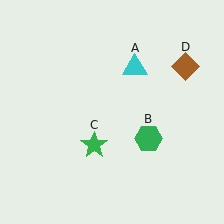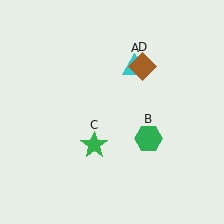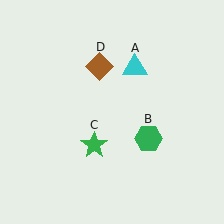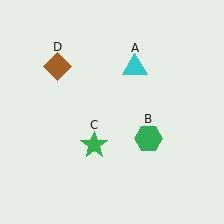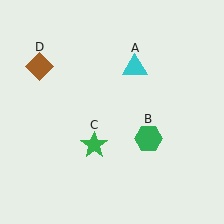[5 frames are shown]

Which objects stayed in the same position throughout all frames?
Cyan triangle (object A) and green hexagon (object B) and green star (object C) remained stationary.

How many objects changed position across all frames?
1 object changed position: brown diamond (object D).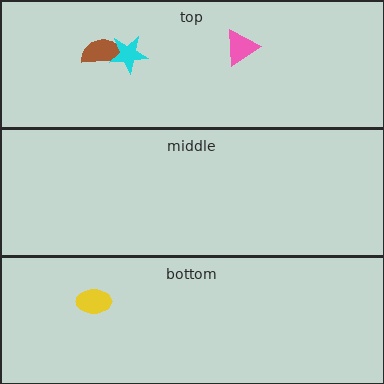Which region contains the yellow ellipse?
The bottom region.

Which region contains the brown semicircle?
The top region.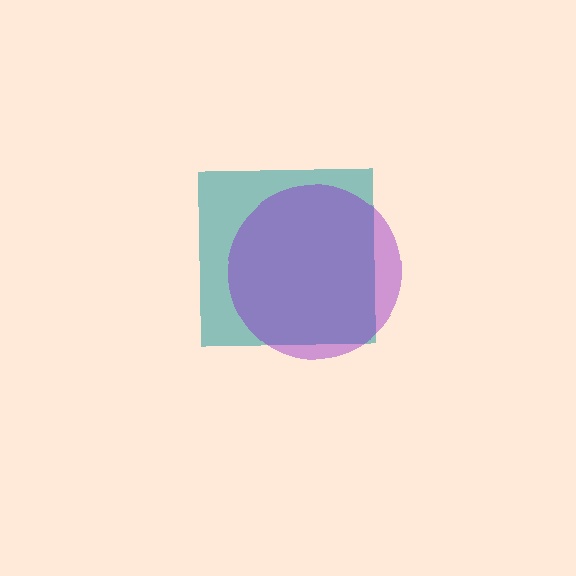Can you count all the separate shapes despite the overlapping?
Yes, there are 2 separate shapes.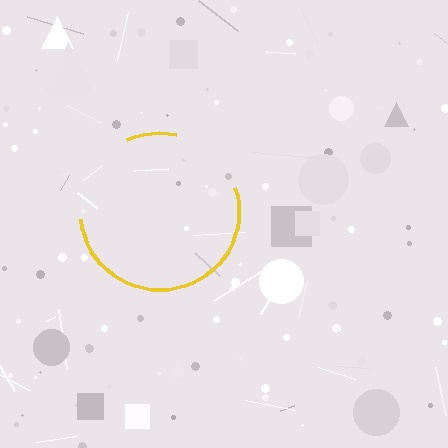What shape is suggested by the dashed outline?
The dashed outline suggests a circle.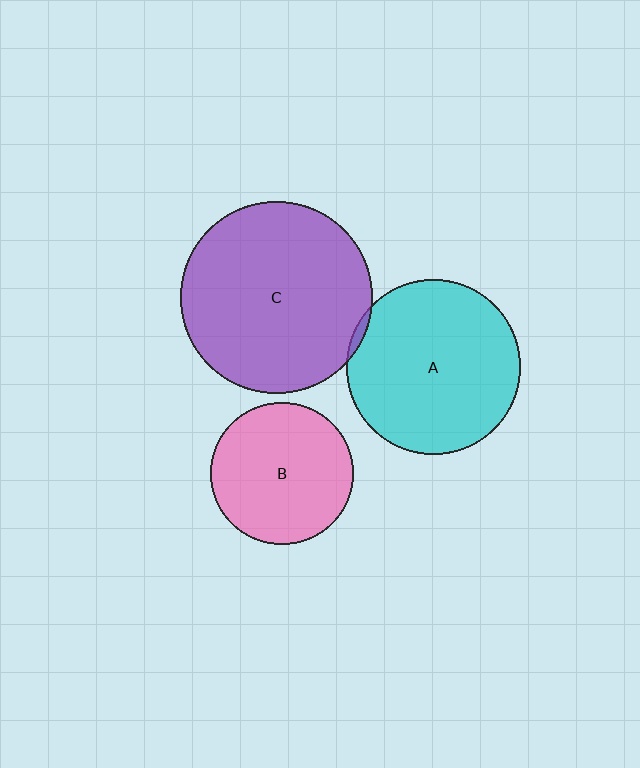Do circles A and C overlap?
Yes.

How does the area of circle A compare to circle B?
Approximately 1.5 times.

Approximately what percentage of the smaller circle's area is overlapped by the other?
Approximately 5%.